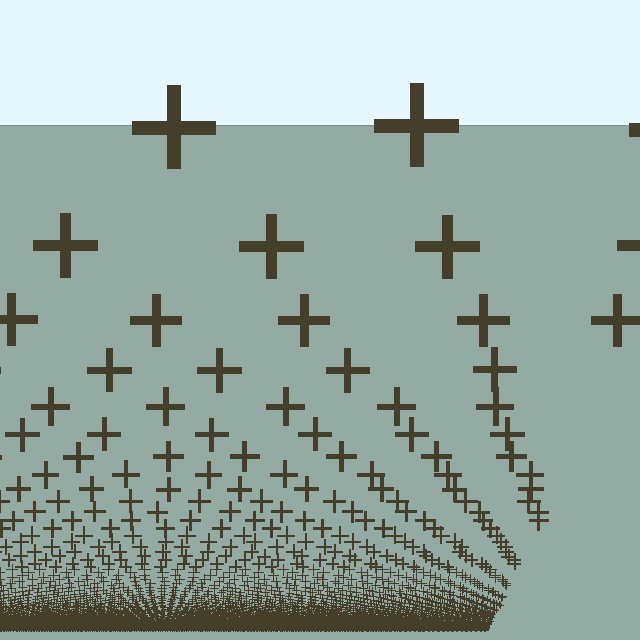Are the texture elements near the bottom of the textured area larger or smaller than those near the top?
Smaller. The gradient is inverted — elements near the bottom are smaller and denser.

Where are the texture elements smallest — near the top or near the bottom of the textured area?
Near the bottom.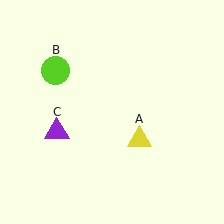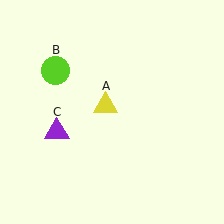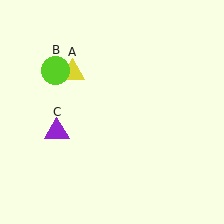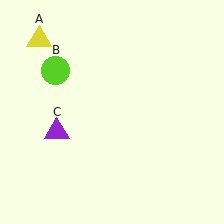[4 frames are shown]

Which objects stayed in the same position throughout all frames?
Lime circle (object B) and purple triangle (object C) remained stationary.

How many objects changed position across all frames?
1 object changed position: yellow triangle (object A).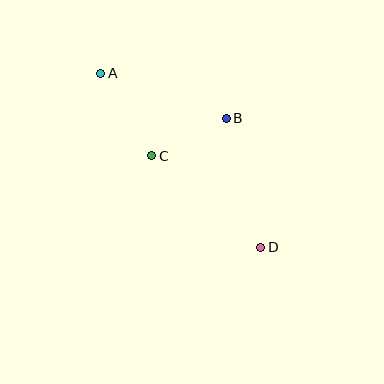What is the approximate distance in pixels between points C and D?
The distance between C and D is approximately 142 pixels.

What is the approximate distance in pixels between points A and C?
The distance between A and C is approximately 97 pixels.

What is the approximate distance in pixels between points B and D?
The distance between B and D is approximately 133 pixels.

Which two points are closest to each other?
Points B and C are closest to each other.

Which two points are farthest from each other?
Points A and D are farthest from each other.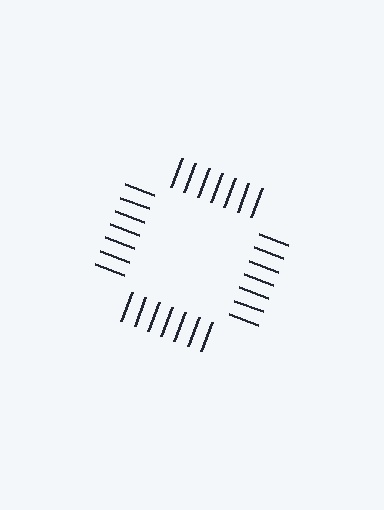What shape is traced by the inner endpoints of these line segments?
An illusory square — the line segments terminate on its edges but no continuous stroke is drawn.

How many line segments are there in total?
28 — 7 along each of the 4 edges.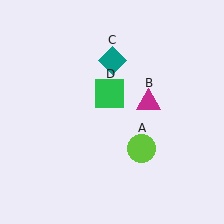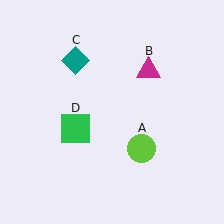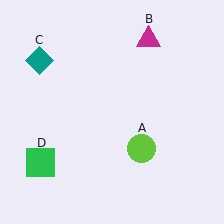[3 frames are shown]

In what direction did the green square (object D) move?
The green square (object D) moved down and to the left.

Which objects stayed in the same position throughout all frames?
Lime circle (object A) remained stationary.